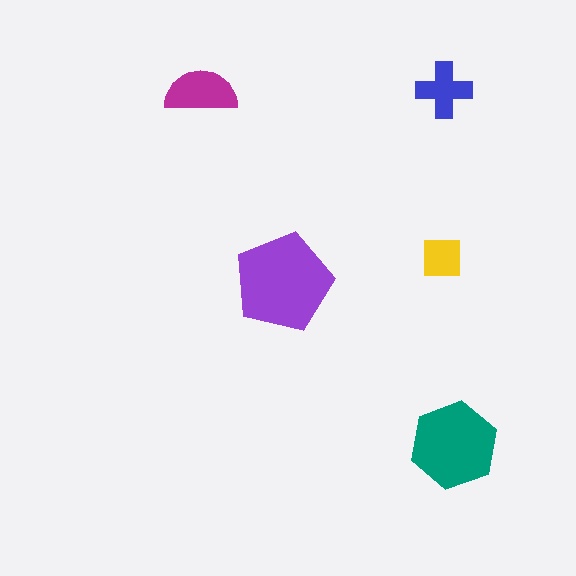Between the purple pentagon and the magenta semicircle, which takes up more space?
The purple pentagon.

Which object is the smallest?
The yellow square.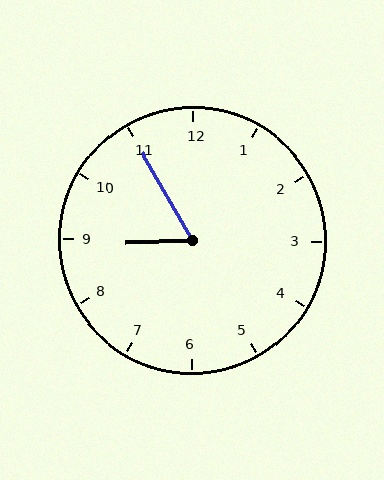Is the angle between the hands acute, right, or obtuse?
It is acute.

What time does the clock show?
8:55.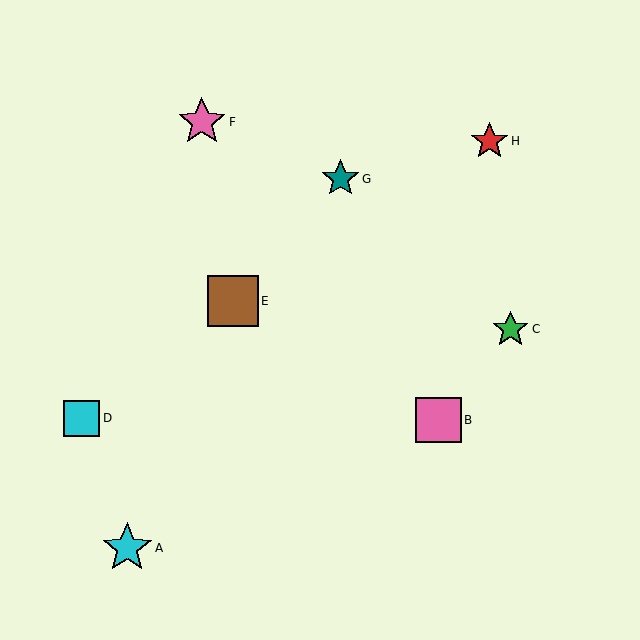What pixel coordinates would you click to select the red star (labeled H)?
Click at (490, 141) to select the red star H.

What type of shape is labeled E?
Shape E is a brown square.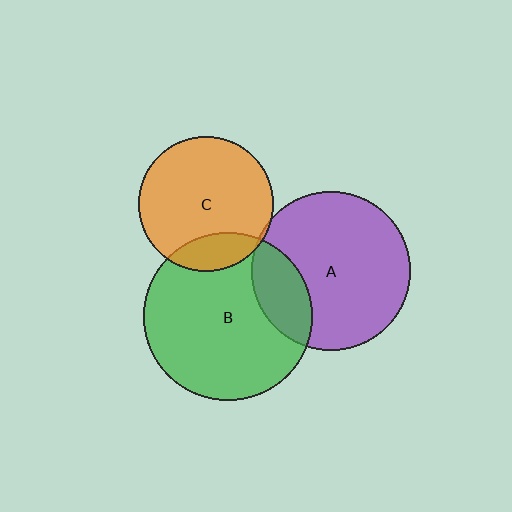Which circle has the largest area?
Circle B (green).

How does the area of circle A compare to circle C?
Approximately 1.4 times.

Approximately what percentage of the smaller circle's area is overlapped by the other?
Approximately 5%.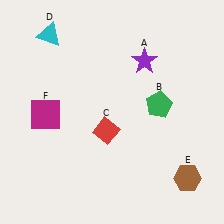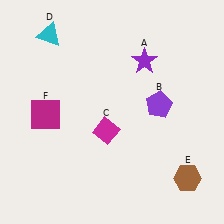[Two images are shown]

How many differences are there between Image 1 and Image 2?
There are 2 differences between the two images.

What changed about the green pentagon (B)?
In Image 1, B is green. In Image 2, it changed to purple.